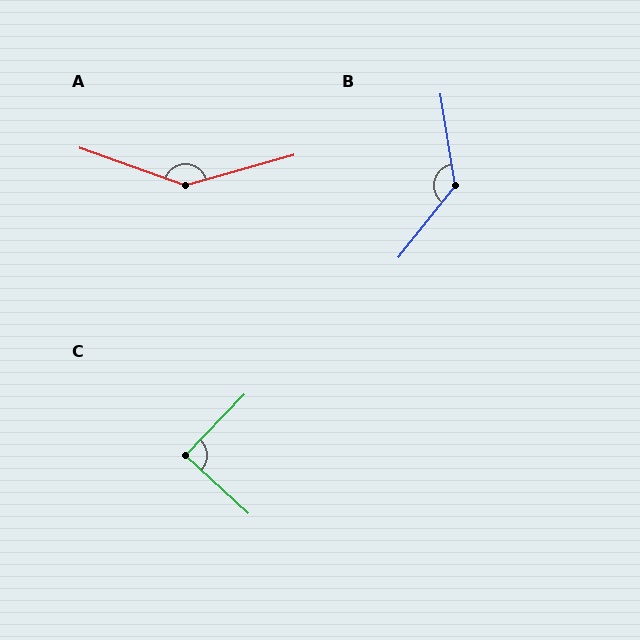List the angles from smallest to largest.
C (88°), B (132°), A (145°).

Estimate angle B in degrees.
Approximately 132 degrees.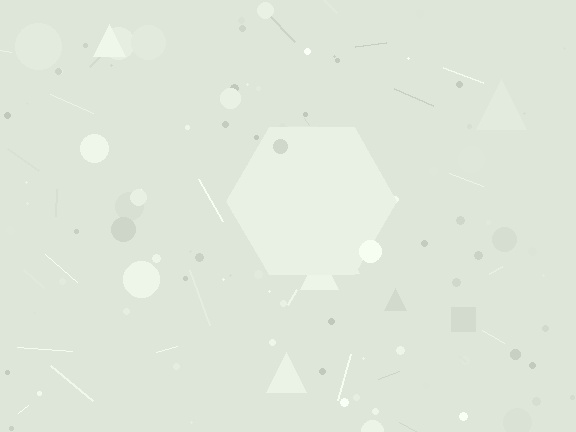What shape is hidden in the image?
A hexagon is hidden in the image.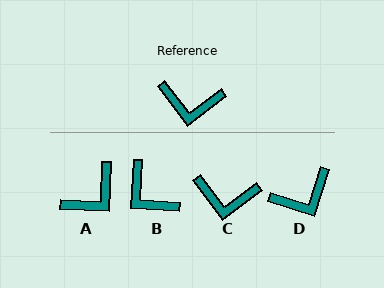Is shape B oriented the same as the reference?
No, it is off by about 40 degrees.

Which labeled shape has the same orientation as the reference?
C.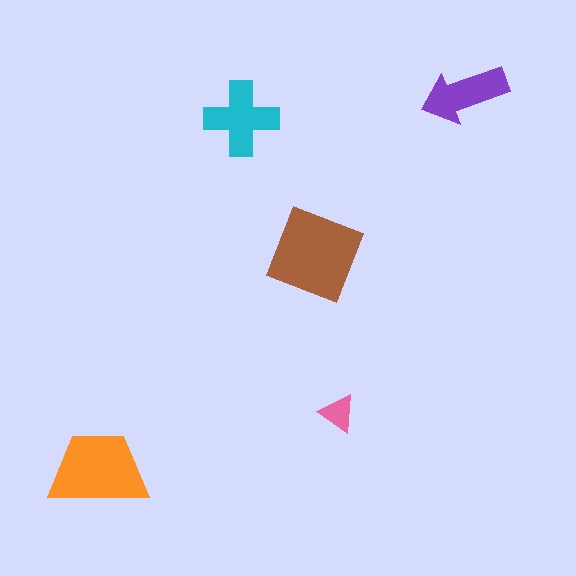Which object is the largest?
The brown diamond.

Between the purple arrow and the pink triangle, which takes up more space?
The purple arrow.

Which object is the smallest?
The pink triangle.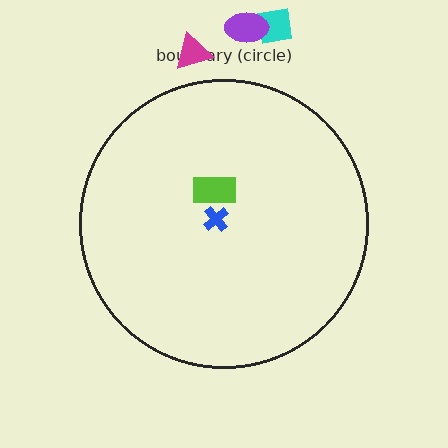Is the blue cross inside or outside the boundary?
Inside.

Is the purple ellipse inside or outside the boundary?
Outside.